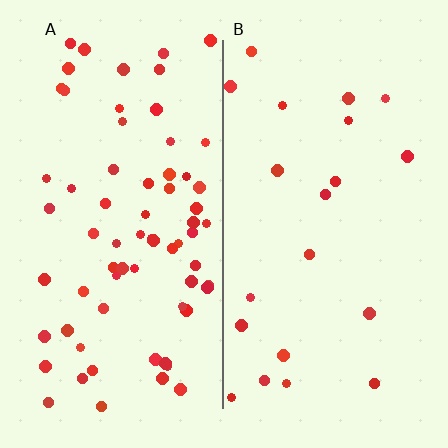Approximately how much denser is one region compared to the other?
Approximately 3.3× — region A over region B.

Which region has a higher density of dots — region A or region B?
A (the left).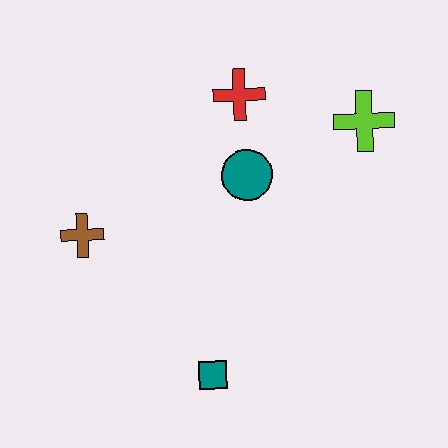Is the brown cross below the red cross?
Yes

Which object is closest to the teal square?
The brown cross is closest to the teal square.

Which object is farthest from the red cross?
The teal square is farthest from the red cross.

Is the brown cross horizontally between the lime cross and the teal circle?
No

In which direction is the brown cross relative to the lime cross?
The brown cross is to the left of the lime cross.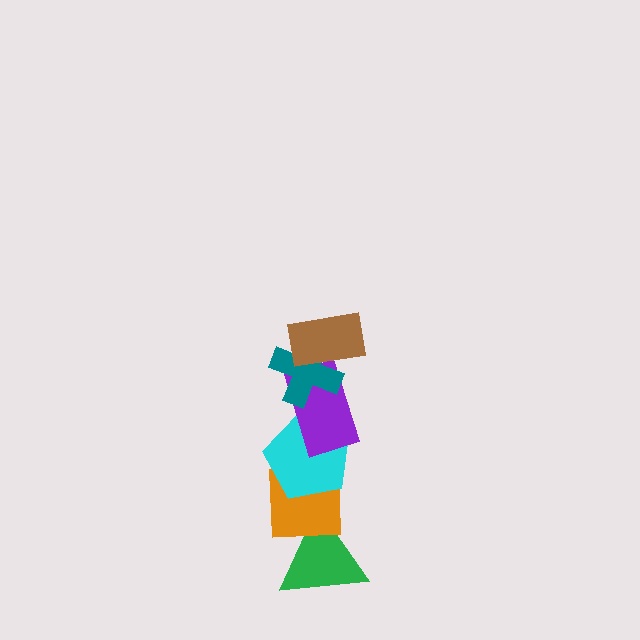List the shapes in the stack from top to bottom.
From top to bottom: the brown rectangle, the teal cross, the purple rectangle, the cyan pentagon, the orange square, the green triangle.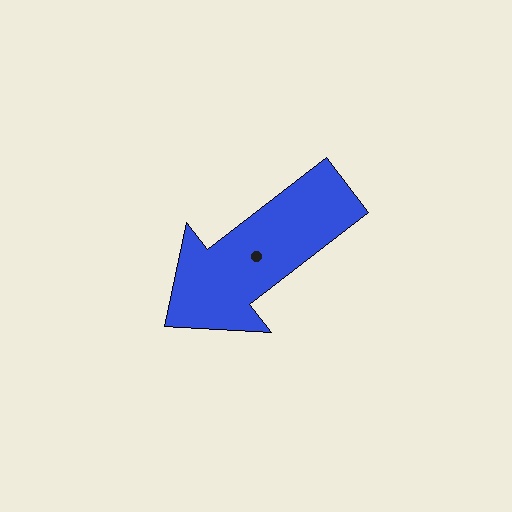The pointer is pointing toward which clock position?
Roughly 8 o'clock.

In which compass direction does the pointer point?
Southwest.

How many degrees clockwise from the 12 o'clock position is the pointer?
Approximately 232 degrees.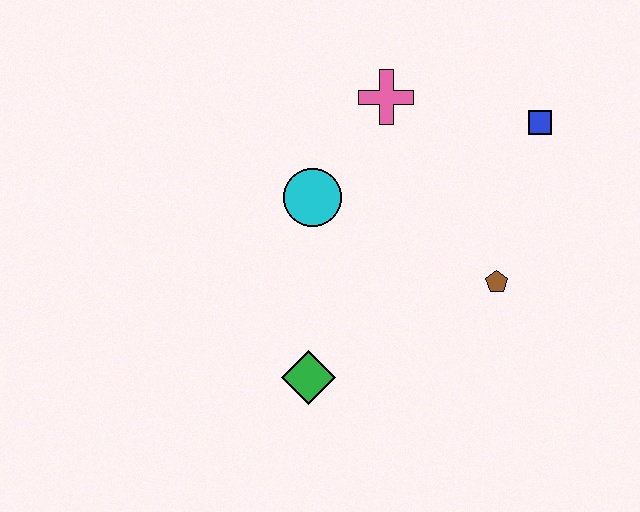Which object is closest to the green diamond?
The cyan circle is closest to the green diamond.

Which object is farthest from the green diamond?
The blue square is farthest from the green diamond.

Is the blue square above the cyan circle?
Yes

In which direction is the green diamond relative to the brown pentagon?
The green diamond is to the left of the brown pentagon.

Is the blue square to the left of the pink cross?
No